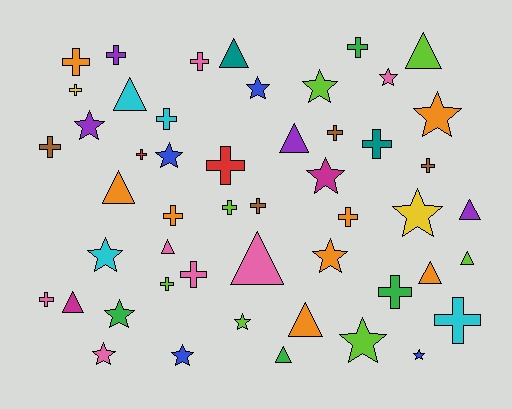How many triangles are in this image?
There are 13 triangles.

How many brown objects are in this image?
There are 4 brown objects.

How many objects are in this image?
There are 50 objects.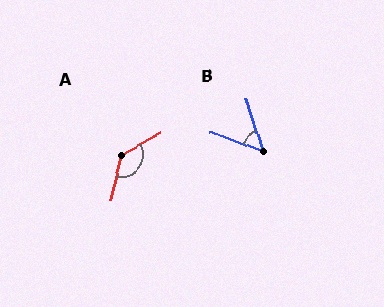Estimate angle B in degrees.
Approximately 52 degrees.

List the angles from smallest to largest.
B (52°), A (132°).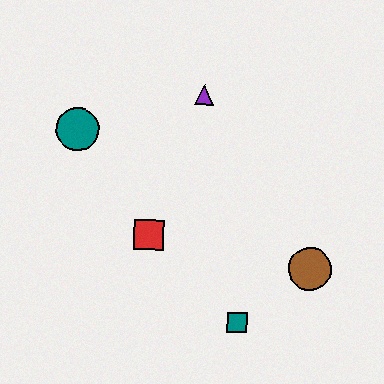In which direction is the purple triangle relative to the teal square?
The purple triangle is above the teal square.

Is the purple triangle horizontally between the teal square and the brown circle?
No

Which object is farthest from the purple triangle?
The teal square is farthest from the purple triangle.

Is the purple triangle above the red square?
Yes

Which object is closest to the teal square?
The brown circle is closest to the teal square.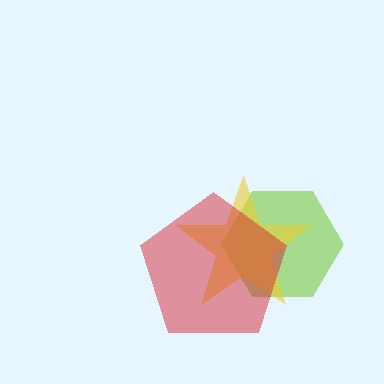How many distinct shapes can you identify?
There are 3 distinct shapes: a lime hexagon, a yellow star, a red pentagon.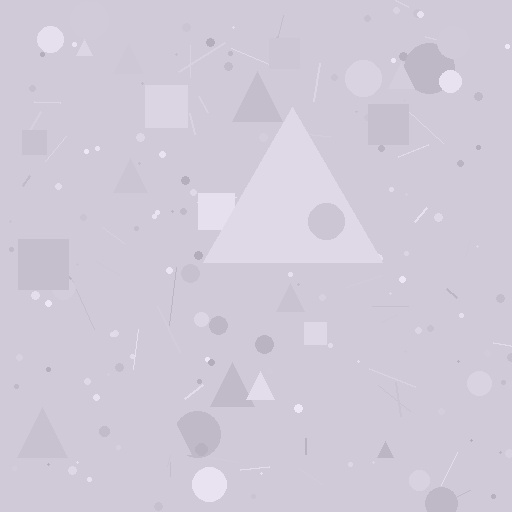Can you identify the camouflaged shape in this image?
The camouflaged shape is a triangle.